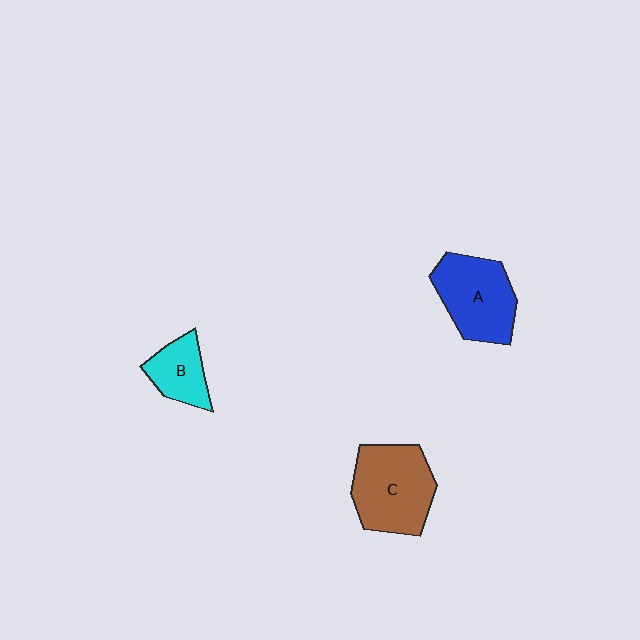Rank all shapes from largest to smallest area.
From largest to smallest: C (brown), A (blue), B (cyan).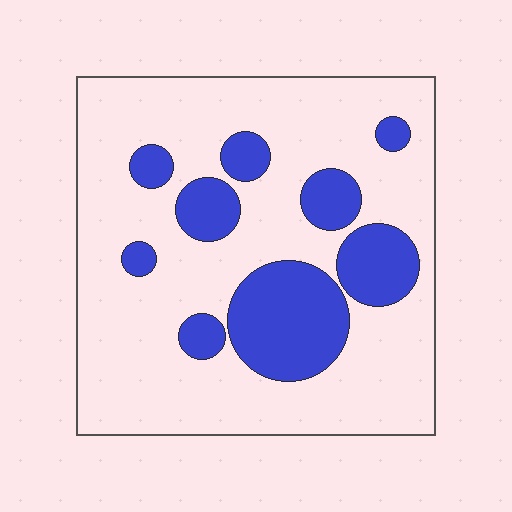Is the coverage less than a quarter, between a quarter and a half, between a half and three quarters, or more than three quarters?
Less than a quarter.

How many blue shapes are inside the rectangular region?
9.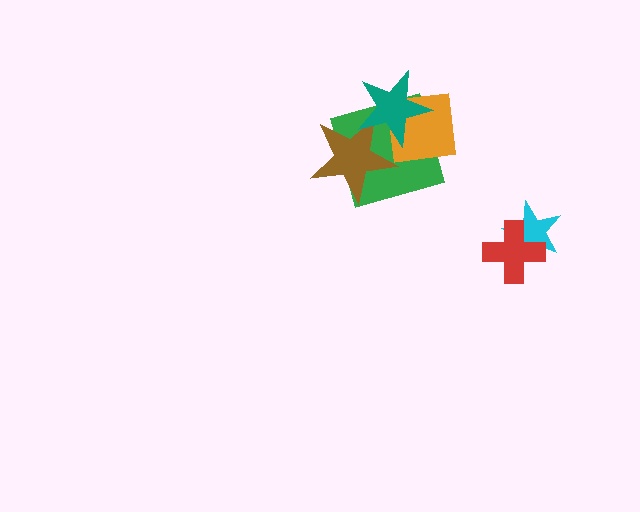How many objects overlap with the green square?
3 objects overlap with the green square.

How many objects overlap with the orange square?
3 objects overlap with the orange square.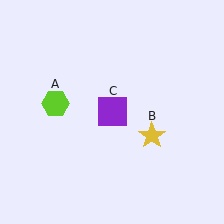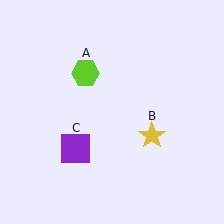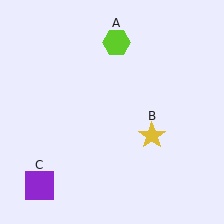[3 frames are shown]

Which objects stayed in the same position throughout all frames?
Yellow star (object B) remained stationary.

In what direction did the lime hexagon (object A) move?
The lime hexagon (object A) moved up and to the right.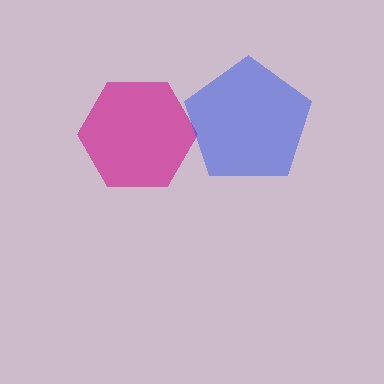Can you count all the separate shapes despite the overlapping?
Yes, there are 2 separate shapes.